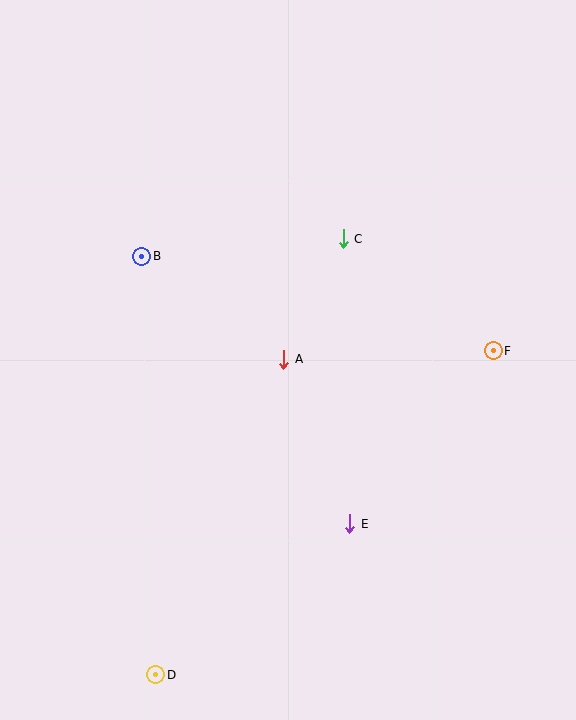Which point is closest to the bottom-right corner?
Point E is closest to the bottom-right corner.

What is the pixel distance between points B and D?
The distance between B and D is 419 pixels.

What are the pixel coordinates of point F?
Point F is at (493, 351).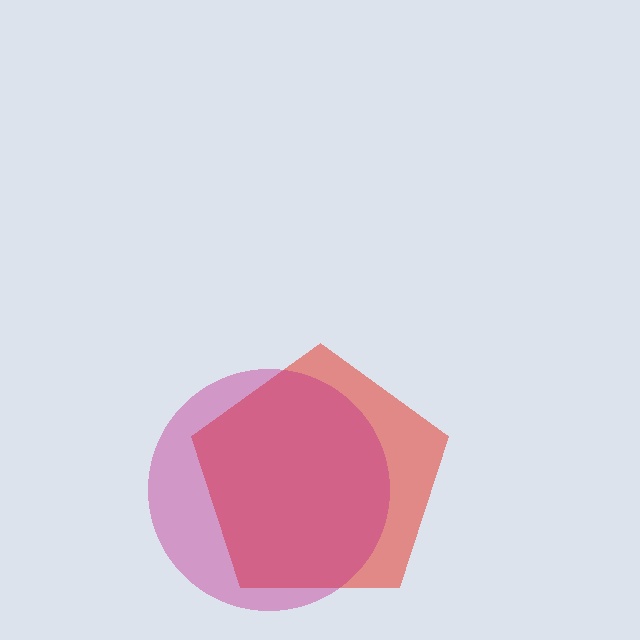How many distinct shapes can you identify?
There are 2 distinct shapes: a red pentagon, a magenta circle.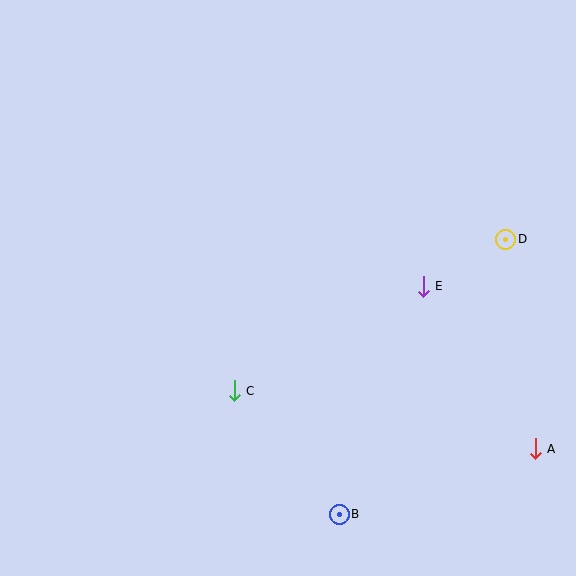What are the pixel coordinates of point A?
Point A is at (535, 449).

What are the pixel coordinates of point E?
Point E is at (423, 286).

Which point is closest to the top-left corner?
Point C is closest to the top-left corner.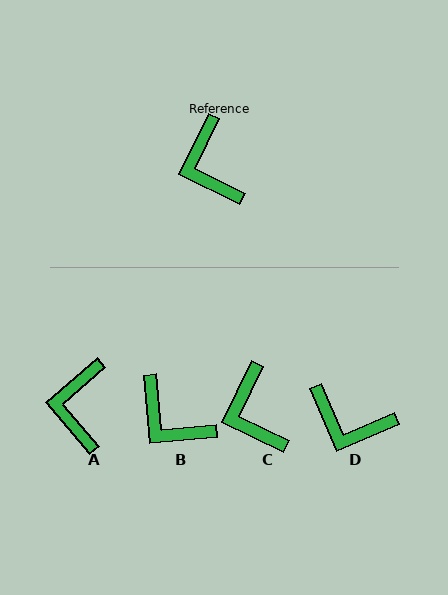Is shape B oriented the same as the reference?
No, it is off by about 31 degrees.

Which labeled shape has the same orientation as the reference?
C.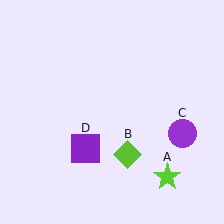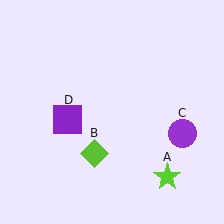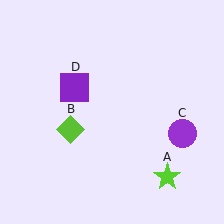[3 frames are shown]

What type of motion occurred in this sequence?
The lime diamond (object B), purple square (object D) rotated clockwise around the center of the scene.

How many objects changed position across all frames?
2 objects changed position: lime diamond (object B), purple square (object D).